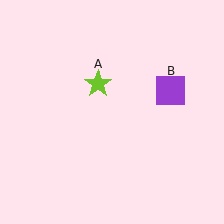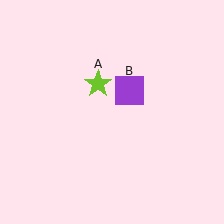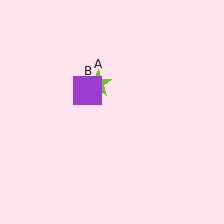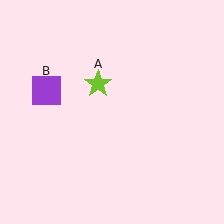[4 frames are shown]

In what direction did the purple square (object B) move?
The purple square (object B) moved left.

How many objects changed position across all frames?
1 object changed position: purple square (object B).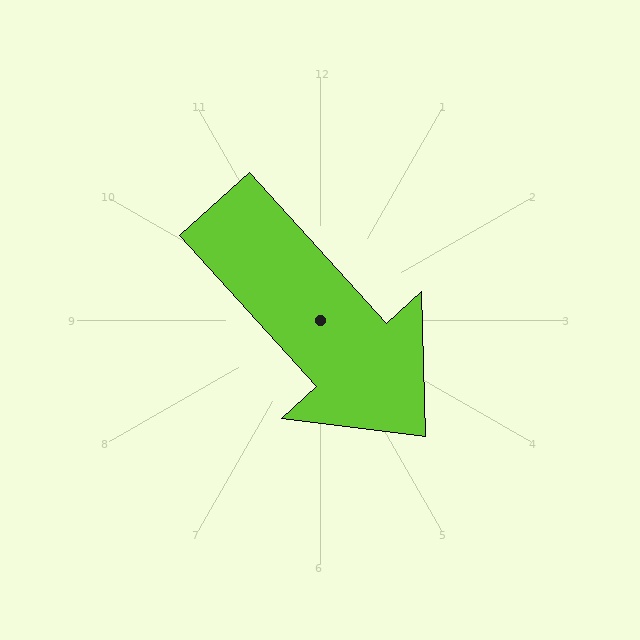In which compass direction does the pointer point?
Southeast.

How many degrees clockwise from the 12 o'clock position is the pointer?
Approximately 138 degrees.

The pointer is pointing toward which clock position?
Roughly 5 o'clock.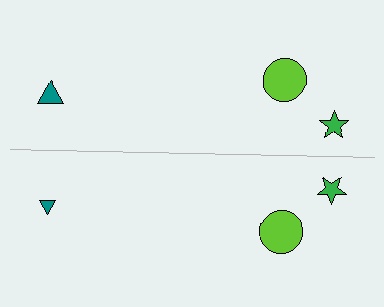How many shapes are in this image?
There are 6 shapes in this image.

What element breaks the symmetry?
The teal triangle on the bottom side has a different size than its mirror counterpart.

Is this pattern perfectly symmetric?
No, the pattern is not perfectly symmetric. The teal triangle on the bottom side has a different size than its mirror counterpart.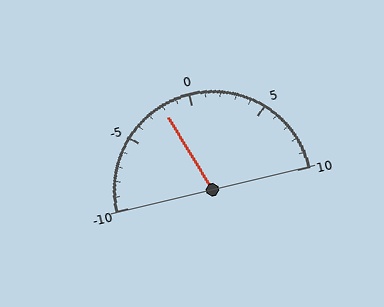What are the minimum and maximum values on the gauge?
The gauge ranges from -10 to 10.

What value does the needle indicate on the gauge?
The needle indicates approximately -2.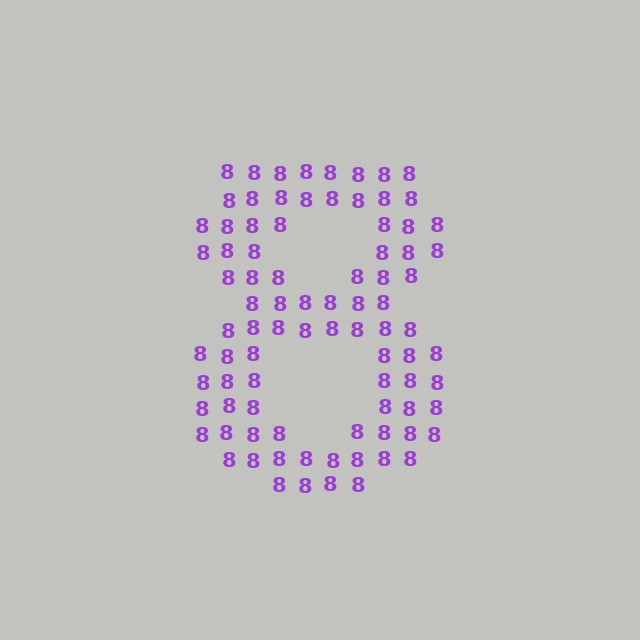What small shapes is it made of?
It is made of small digit 8's.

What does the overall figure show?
The overall figure shows the digit 8.